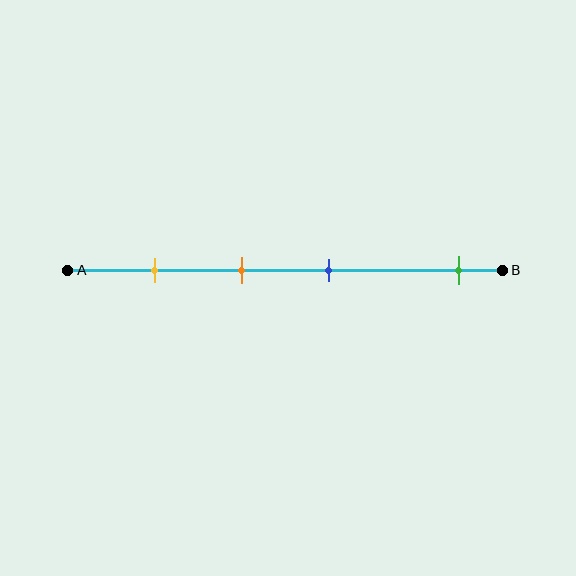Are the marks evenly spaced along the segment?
No, the marks are not evenly spaced.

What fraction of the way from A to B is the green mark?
The green mark is approximately 90% (0.9) of the way from A to B.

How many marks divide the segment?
There are 4 marks dividing the segment.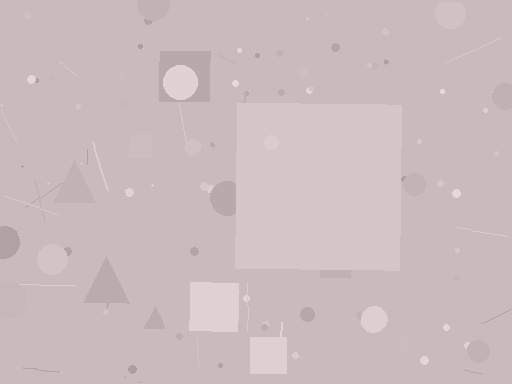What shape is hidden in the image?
A square is hidden in the image.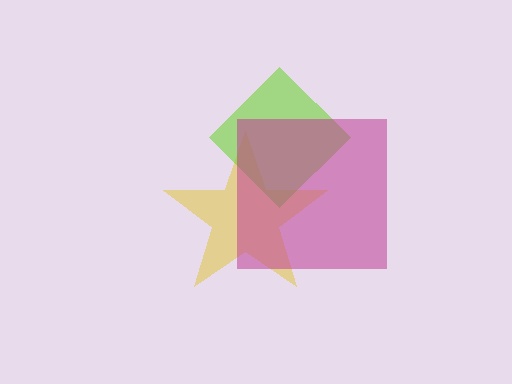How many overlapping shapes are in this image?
There are 3 overlapping shapes in the image.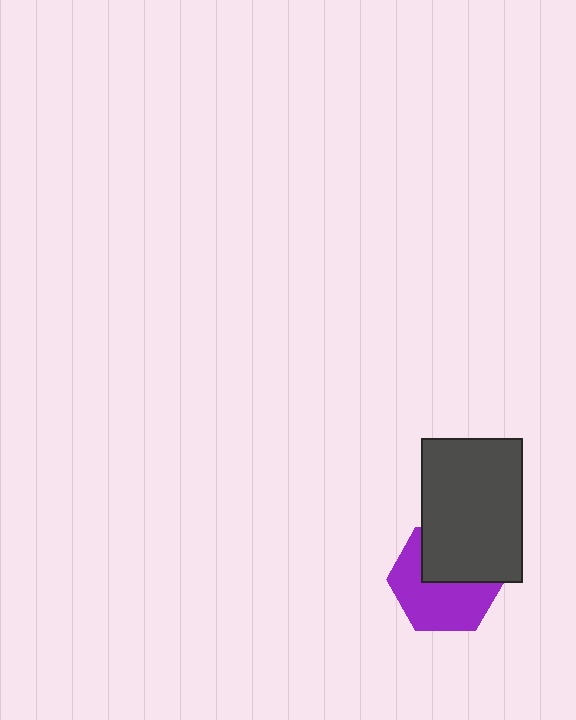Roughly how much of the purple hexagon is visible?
About half of it is visible (roughly 58%).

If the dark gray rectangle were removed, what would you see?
You would see the complete purple hexagon.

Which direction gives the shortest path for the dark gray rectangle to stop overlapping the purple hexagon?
Moving up gives the shortest separation.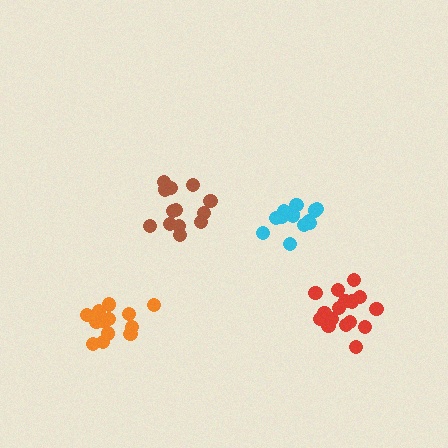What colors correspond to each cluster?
The clusters are colored: brown, cyan, orange, red.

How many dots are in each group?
Group 1: 13 dots, Group 2: 13 dots, Group 3: 13 dots, Group 4: 17 dots (56 total).